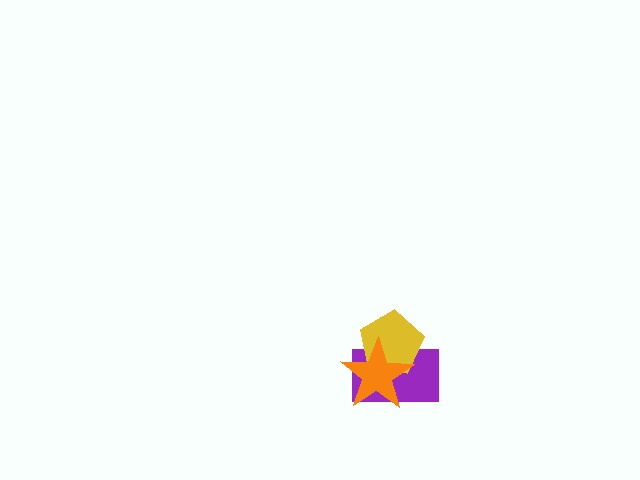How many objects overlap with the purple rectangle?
2 objects overlap with the purple rectangle.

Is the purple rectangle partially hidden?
Yes, it is partially covered by another shape.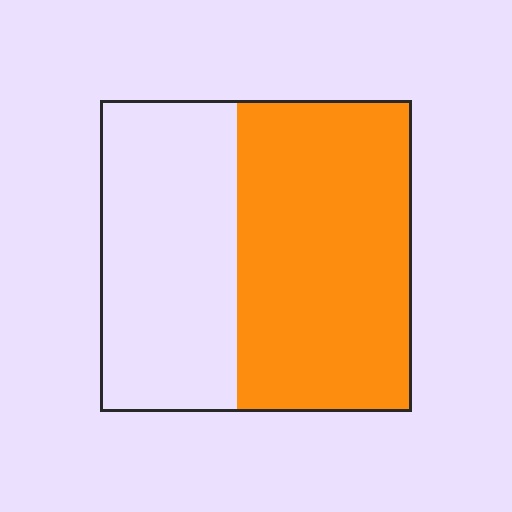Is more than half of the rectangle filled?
Yes.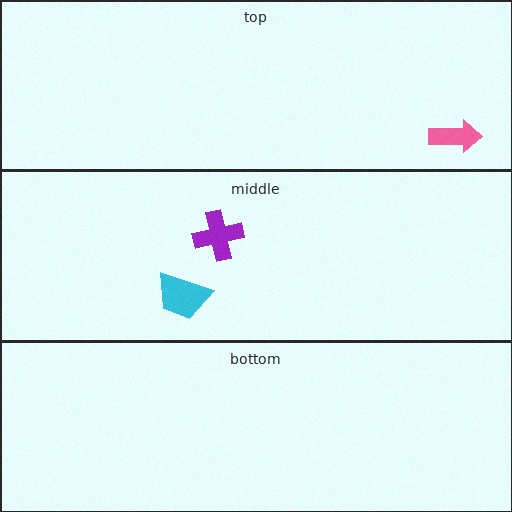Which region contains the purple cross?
The middle region.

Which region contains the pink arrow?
The top region.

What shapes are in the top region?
The pink arrow.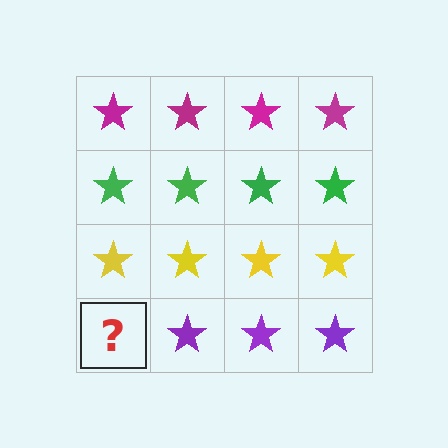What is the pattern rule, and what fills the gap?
The rule is that each row has a consistent color. The gap should be filled with a purple star.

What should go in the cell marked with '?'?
The missing cell should contain a purple star.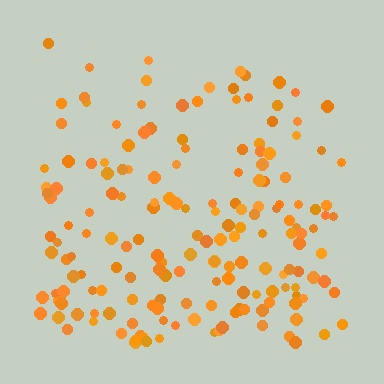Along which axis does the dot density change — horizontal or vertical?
Vertical.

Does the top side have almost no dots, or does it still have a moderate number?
Still a moderate number, just noticeably fewer than the bottom.